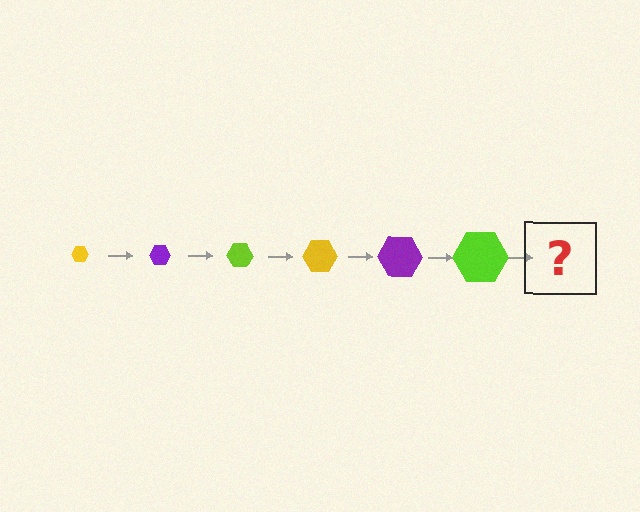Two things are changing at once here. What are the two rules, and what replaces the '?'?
The two rules are that the hexagon grows larger each step and the color cycles through yellow, purple, and lime. The '?' should be a yellow hexagon, larger than the previous one.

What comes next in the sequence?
The next element should be a yellow hexagon, larger than the previous one.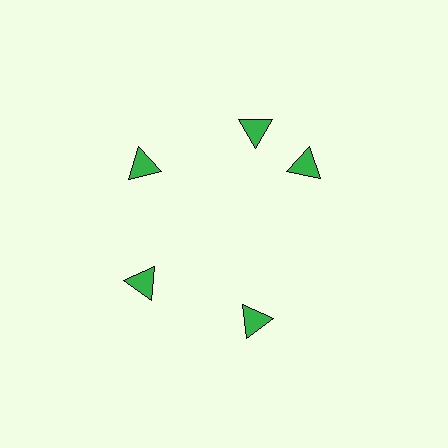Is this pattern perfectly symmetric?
No. The 5 green triangles are arranged in a ring, but one element near the 3 o'clock position is rotated out of alignment along the ring, breaking the 5-fold rotational symmetry.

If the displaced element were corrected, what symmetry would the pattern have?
It would have 5-fold rotational symmetry — the pattern would map onto itself every 72 degrees.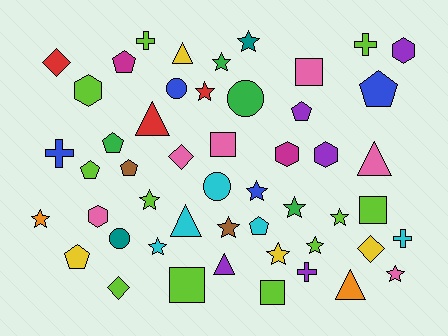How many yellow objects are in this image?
There are 4 yellow objects.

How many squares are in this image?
There are 5 squares.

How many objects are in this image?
There are 50 objects.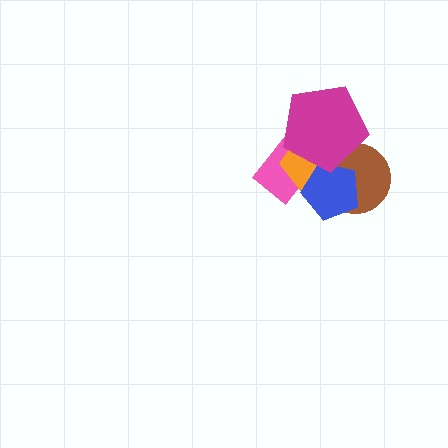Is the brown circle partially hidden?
Yes, it is partially covered by another shape.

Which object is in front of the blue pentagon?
The magenta pentagon is in front of the blue pentagon.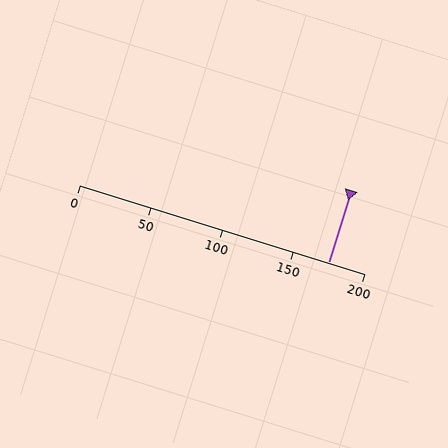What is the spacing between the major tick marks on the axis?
The major ticks are spaced 50 apart.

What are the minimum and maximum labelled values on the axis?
The axis runs from 0 to 200.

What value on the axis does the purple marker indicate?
The marker indicates approximately 175.